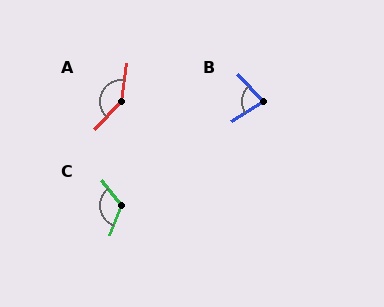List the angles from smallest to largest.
B (80°), C (120°), A (144°).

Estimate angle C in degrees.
Approximately 120 degrees.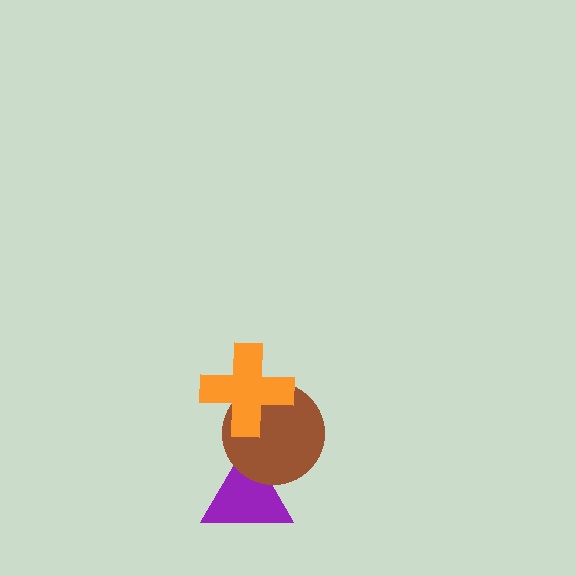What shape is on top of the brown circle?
The orange cross is on top of the brown circle.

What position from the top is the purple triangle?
The purple triangle is 3rd from the top.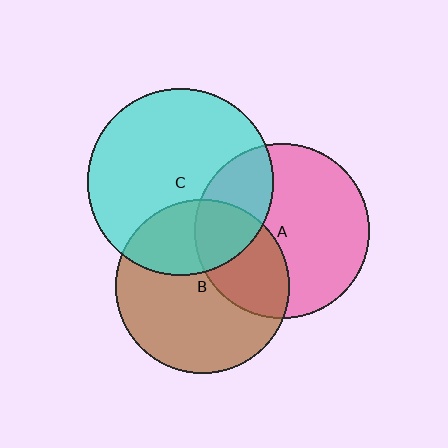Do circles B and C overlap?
Yes.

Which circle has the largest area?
Circle C (cyan).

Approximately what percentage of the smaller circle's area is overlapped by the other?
Approximately 30%.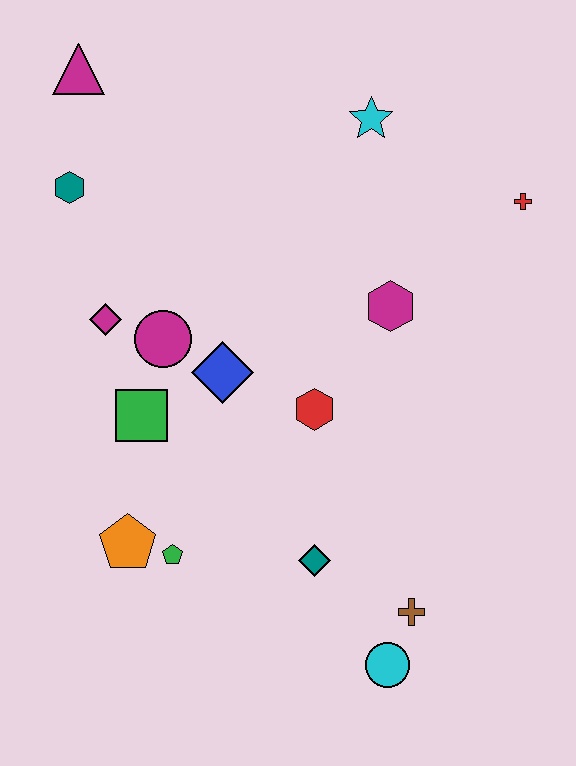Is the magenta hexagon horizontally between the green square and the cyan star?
No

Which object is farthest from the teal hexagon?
The cyan circle is farthest from the teal hexagon.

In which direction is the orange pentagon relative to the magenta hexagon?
The orange pentagon is to the left of the magenta hexagon.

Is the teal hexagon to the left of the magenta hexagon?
Yes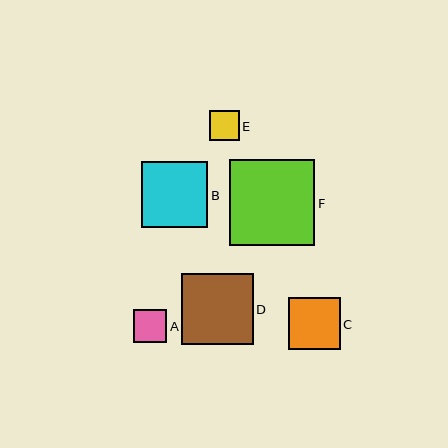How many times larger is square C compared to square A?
Square C is approximately 1.6 times the size of square A.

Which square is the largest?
Square F is the largest with a size of approximately 86 pixels.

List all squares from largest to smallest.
From largest to smallest: F, D, B, C, A, E.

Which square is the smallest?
Square E is the smallest with a size of approximately 29 pixels.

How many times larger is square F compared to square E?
Square F is approximately 2.9 times the size of square E.